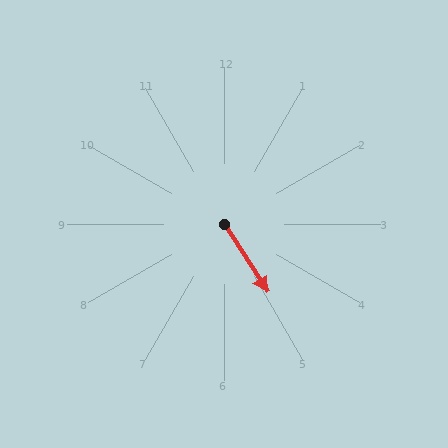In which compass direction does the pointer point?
Southeast.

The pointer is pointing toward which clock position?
Roughly 5 o'clock.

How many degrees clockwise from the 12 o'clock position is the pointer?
Approximately 148 degrees.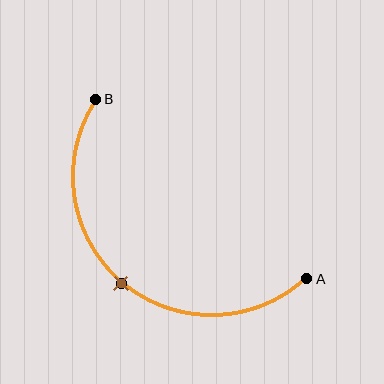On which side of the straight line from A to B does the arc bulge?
The arc bulges below and to the left of the straight line connecting A and B.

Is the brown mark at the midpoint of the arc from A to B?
Yes. The brown mark lies on the arc at equal arc-length from both A and B — it is the arc midpoint.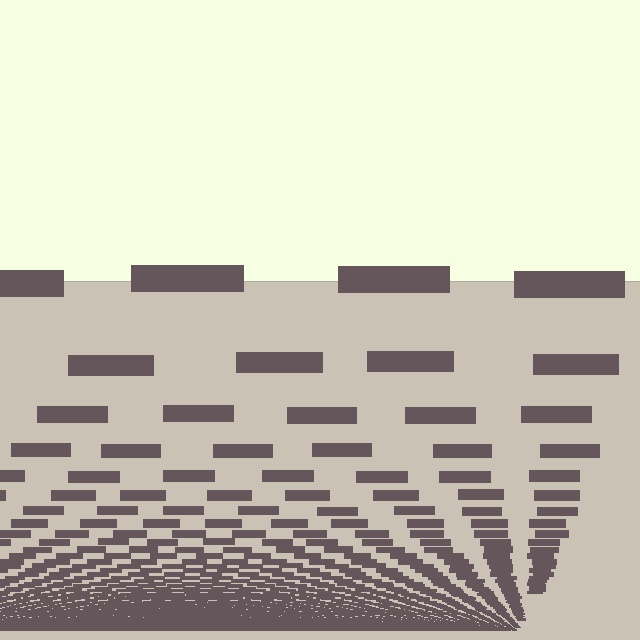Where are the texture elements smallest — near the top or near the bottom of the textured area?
Near the bottom.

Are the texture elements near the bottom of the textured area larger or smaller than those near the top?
Smaller. The gradient is inverted — elements near the bottom are smaller and denser.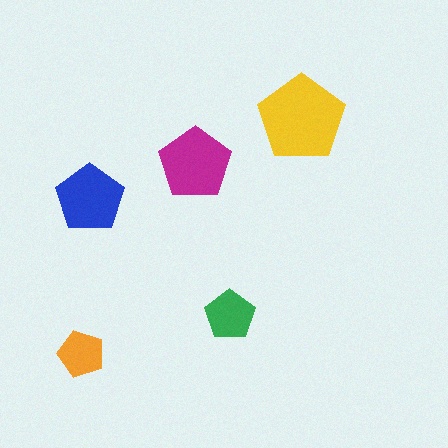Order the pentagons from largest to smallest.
the yellow one, the magenta one, the blue one, the green one, the orange one.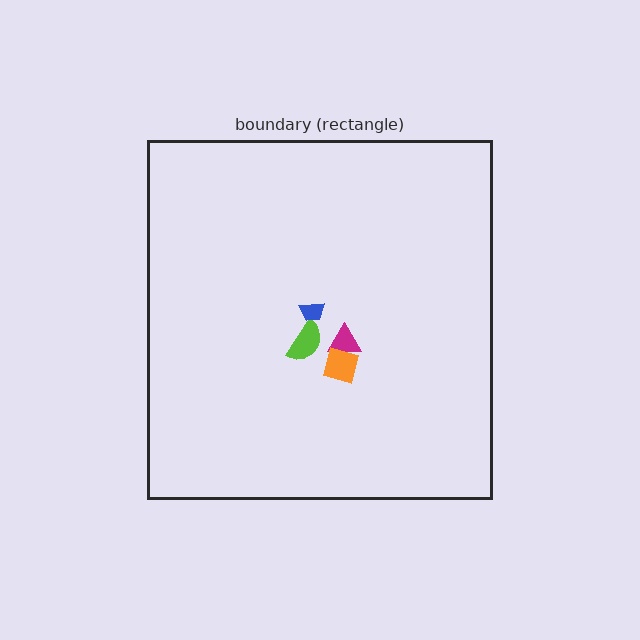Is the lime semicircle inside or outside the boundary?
Inside.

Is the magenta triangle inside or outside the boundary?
Inside.